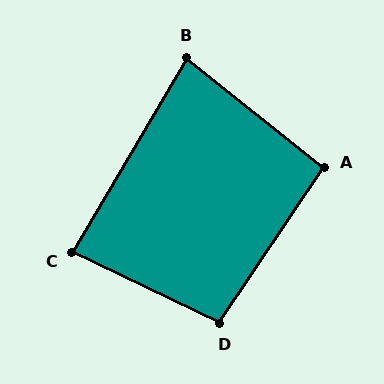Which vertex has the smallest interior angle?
B, at approximately 82 degrees.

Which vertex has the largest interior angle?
D, at approximately 98 degrees.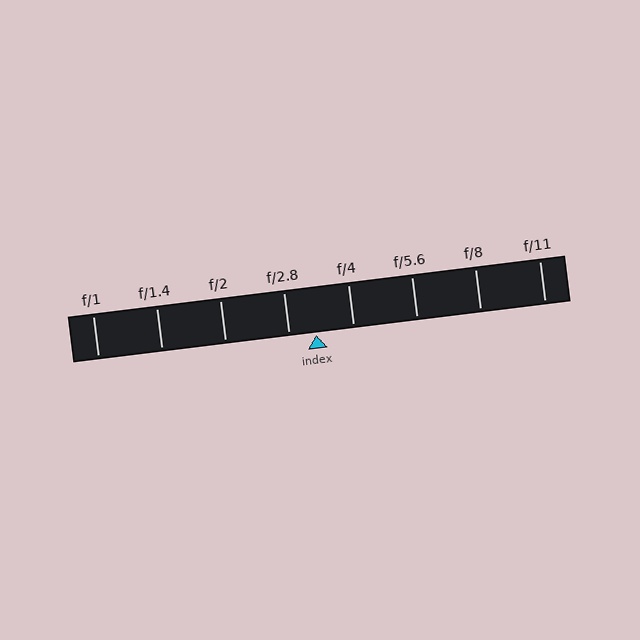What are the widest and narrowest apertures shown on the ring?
The widest aperture shown is f/1 and the narrowest is f/11.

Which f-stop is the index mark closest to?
The index mark is closest to f/2.8.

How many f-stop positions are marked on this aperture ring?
There are 8 f-stop positions marked.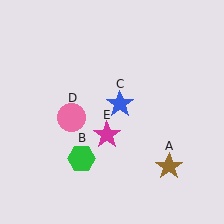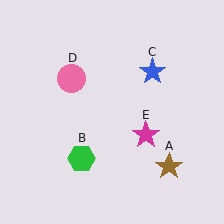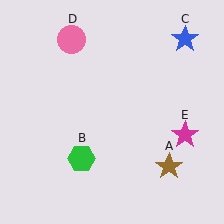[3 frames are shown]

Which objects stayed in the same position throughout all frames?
Brown star (object A) and green hexagon (object B) remained stationary.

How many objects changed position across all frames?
3 objects changed position: blue star (object C), pink circle (object D), magenta star (object E).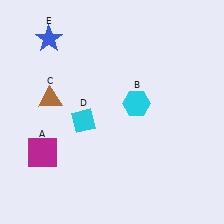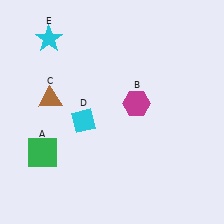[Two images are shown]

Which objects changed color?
A changed from magenta to green. B changed from cyan to magenta. E changed from blue to cyan.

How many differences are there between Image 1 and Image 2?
There are 3 differences between the two images.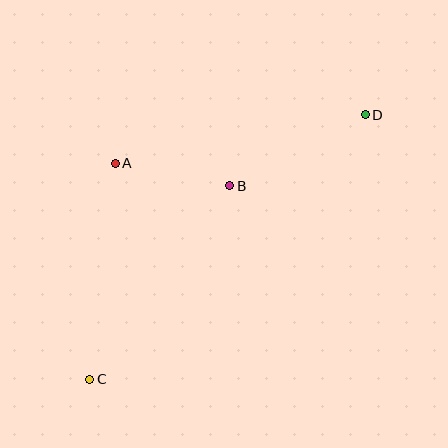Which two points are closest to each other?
Points A and B are closest to each other.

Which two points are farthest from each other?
Points C and D are farthest from each other.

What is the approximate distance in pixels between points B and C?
The distance between B and C is approximately 239 pixels.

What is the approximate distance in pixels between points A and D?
The distance between A and D is approximately 255 pixels.